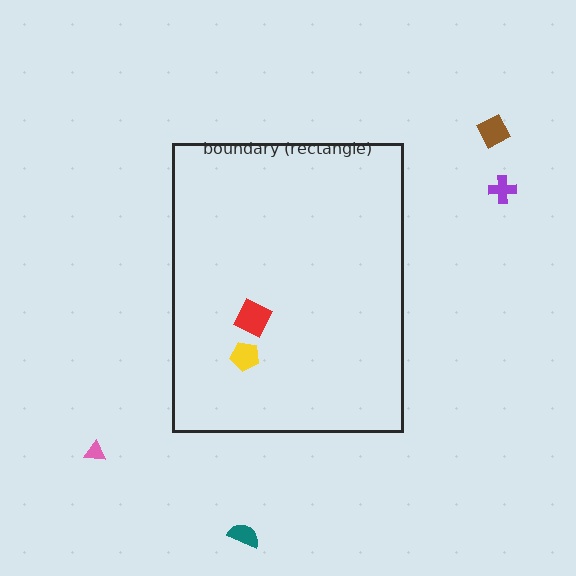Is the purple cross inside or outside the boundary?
Outside.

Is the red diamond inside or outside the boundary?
Inside.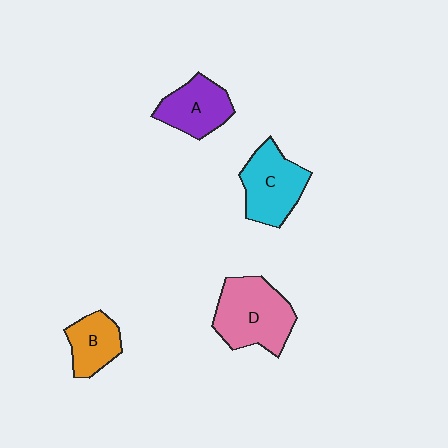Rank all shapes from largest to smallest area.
From largest to smallest: D (pink), C (cyan), A (purple), B (orange).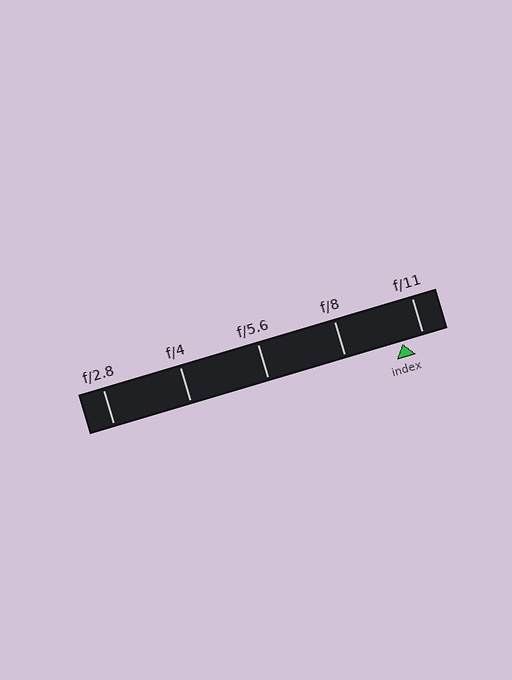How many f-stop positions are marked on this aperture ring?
There are 5 f-stop positions marked.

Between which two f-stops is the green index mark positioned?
The index mark is between f/8 and f/11.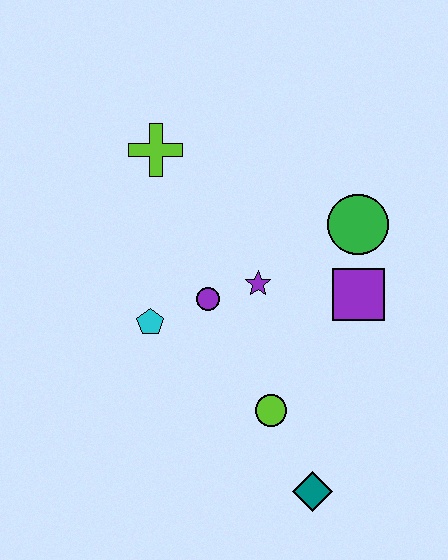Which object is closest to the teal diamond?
The lime circle is closest to the teal diamond.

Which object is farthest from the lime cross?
The teal diamond is farthest from the lime cross.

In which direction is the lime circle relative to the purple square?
The lime circle is below the purple square.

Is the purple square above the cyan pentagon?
Yes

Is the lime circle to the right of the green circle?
No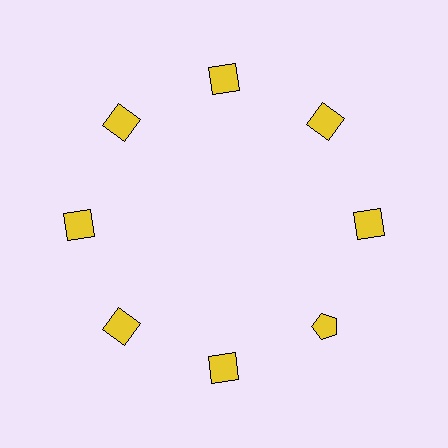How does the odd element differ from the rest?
It has a different shape: pentagon instead of square.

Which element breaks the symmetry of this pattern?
The yellow pentagon at roughly the 4 o'clock position breaks the symmetry. All other shapes are yellow squares.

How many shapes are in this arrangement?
There are 8 shapes arranged in a ring pattern.